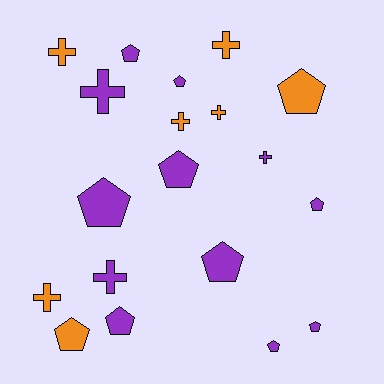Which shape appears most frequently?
Pentagon, with 11 objects.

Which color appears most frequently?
Purple, with 12 objects.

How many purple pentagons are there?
There are 9 purple pentagons.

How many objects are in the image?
There are 19 objects.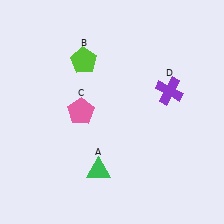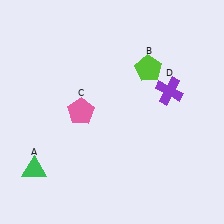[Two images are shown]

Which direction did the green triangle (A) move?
The green triangle (A) moved left.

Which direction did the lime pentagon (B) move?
The lime pentagon (B) moved right.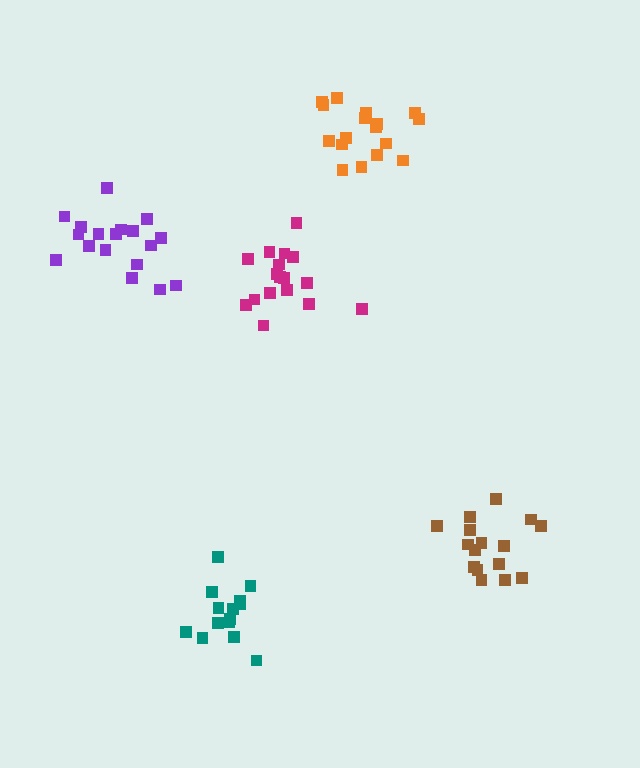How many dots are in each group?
Group 1: 17 dots, Group 2: 17 dots, Group 3: 18 dots, Group 4: 16 dots, Group 5: 14 dots (82 total).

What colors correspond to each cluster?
The clusters are colored: magenta, orange, purple, brown, teal.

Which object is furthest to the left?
The purple cluster is leftmost.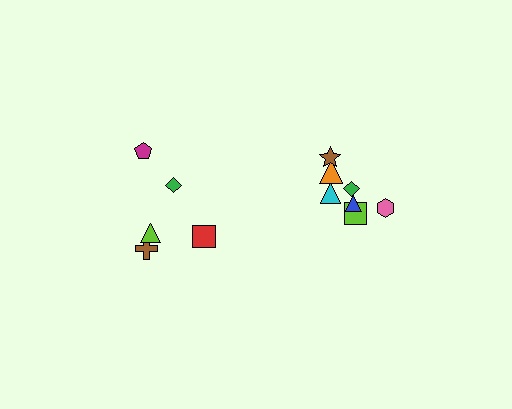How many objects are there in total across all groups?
There are 12 objects.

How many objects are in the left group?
There are 5 objects.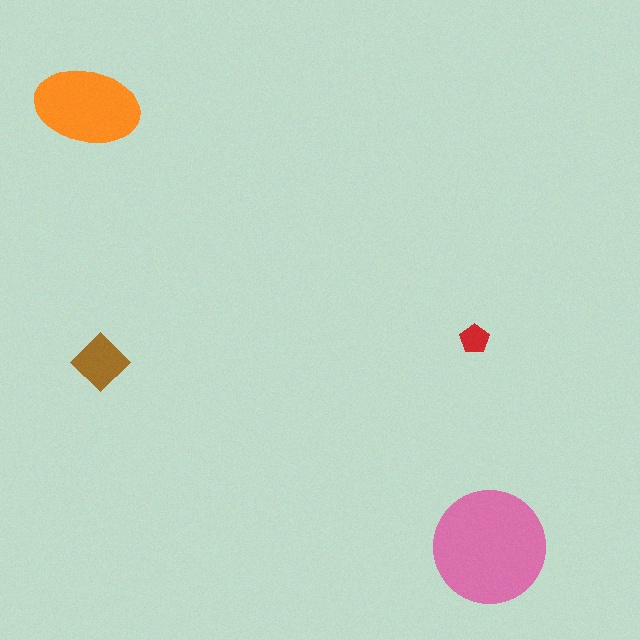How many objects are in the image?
There are 4 objects in the image.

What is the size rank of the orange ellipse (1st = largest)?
2nd.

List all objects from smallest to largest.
The red pentagon, the brown diamond, the orange ellipse, the pink circle.